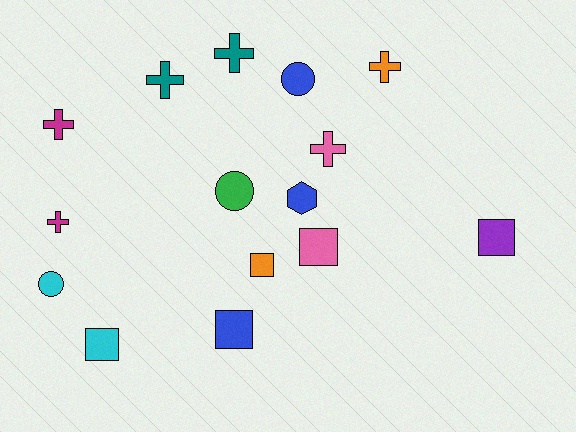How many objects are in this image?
There are 15 objects.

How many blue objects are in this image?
There are 3 blue objects.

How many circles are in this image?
There are 3 circles.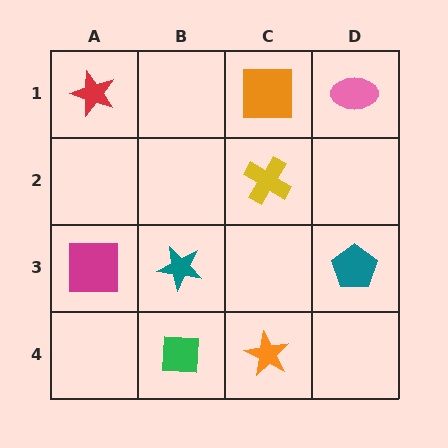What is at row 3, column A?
A magenta square.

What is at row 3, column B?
A teal star.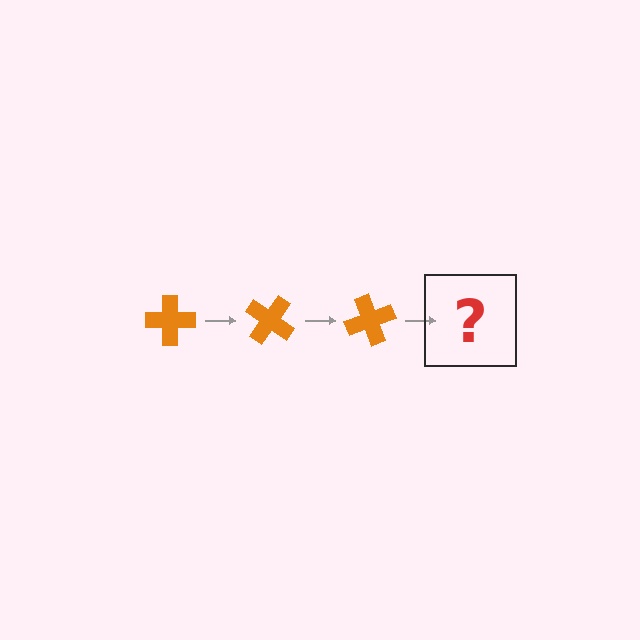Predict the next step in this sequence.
The next step is an orange cross rotated 105 degrees.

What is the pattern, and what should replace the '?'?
The pattern is that the cross rotates 35 degrees each step. The '?' should be an orange cross rotated 105 degrees.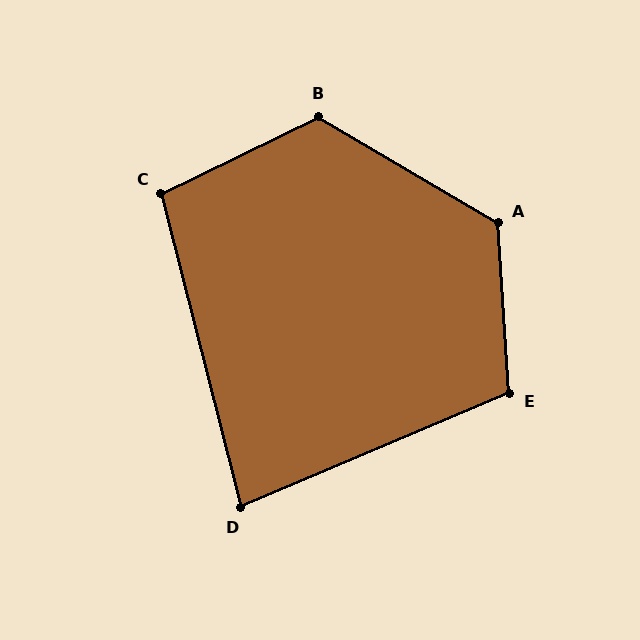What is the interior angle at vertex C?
Approximately 102 degrees (obtuse).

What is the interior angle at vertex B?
Approximately 123 degrees (obtuse).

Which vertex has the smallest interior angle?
D, at approximately 81 degrees.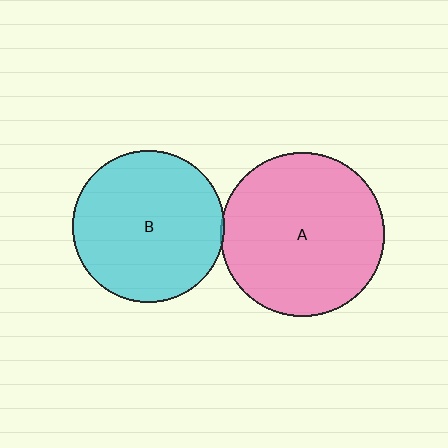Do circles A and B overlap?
Yes.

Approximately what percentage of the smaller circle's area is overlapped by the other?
Approximately 5%.